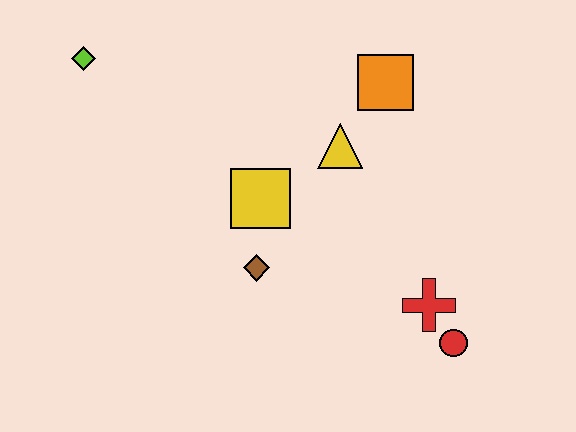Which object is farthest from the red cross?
The lime diamond is farthest from the red cross.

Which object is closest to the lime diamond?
The yellow square is closest to the lime diamond.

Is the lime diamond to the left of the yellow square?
Yes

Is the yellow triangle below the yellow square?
No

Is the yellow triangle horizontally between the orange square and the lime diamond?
Yes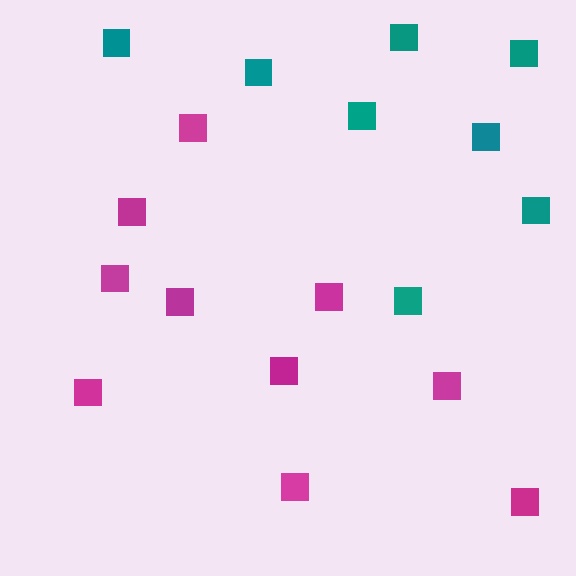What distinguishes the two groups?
There are 2 groups: one group of magenta squares (10) and one group of teal squares (8).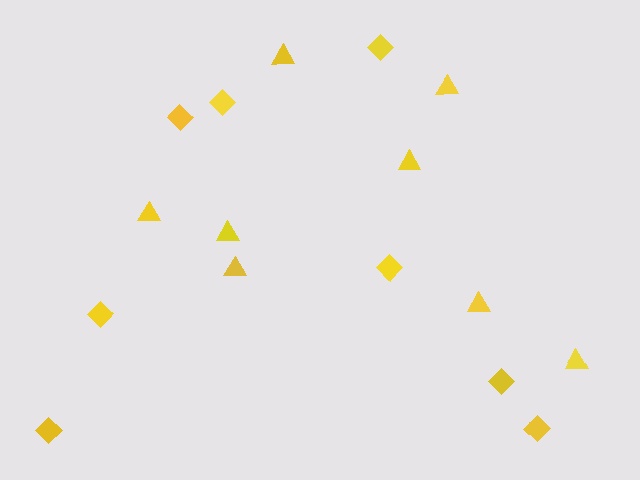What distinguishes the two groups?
There are 2 groups: one group of diamonds (8) and one group of triangles (8).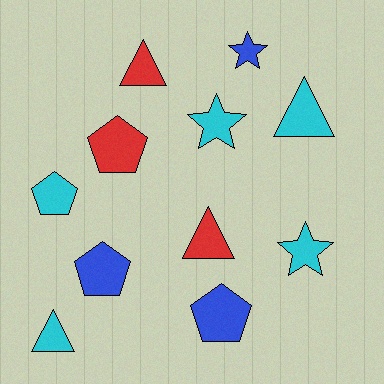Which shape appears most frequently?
Triangle, with 4 objects.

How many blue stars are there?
There is 1 blue star.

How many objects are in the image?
There are 11 objects.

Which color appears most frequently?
Cyan, with 5 objects.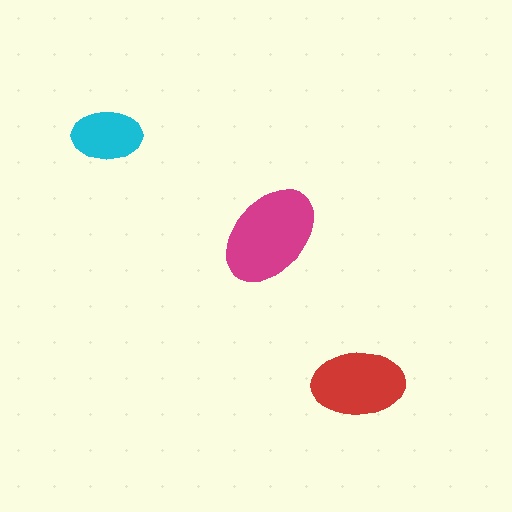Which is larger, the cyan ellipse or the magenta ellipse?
The magenta one.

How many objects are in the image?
There are 3 objects in the image.